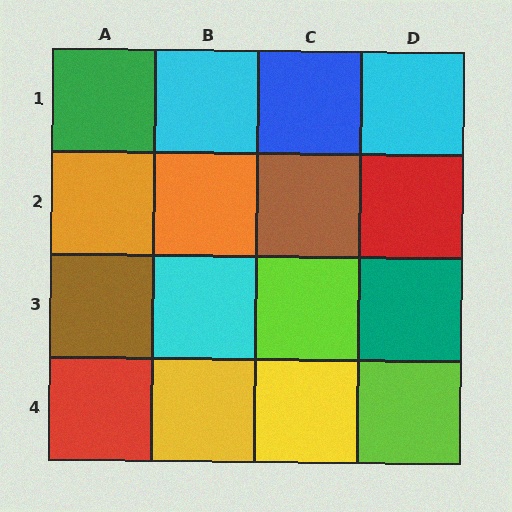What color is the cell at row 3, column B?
Cyan.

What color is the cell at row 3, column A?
Brown.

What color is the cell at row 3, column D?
Teal.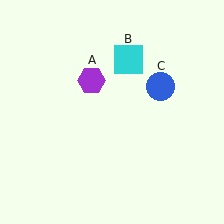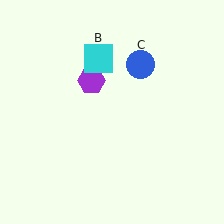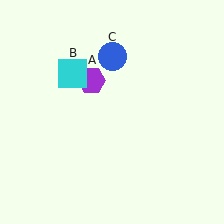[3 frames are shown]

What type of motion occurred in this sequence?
The cyan square (object B), blue circle (object C) rotated counterclockwise around the center of the scene.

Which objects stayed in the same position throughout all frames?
Purple hexagon (object A) remained stationary.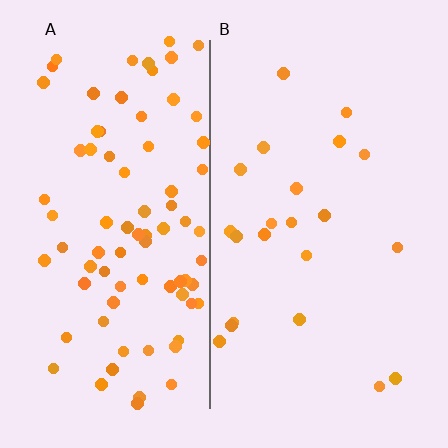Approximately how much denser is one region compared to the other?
Approximately 3.7× — region A over region B.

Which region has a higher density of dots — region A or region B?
A (the left).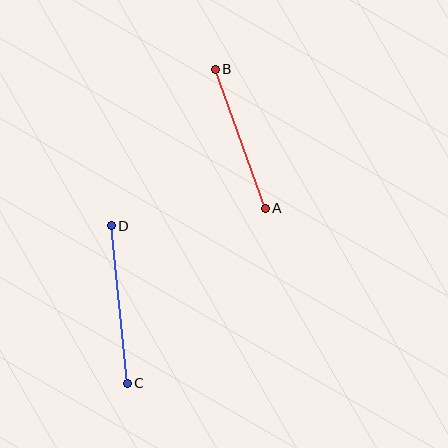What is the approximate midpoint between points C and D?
The midpoint is at approximately (119, 305) pixels.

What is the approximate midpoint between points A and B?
The midpoint is at approximately (240, 139) pixels.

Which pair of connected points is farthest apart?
Points C and D are farthest apart.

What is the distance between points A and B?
The distance is approximately 148 pixels.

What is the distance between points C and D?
The distance is approximately 158 pixels.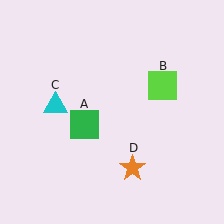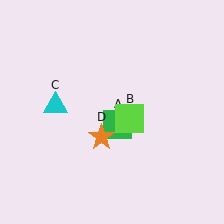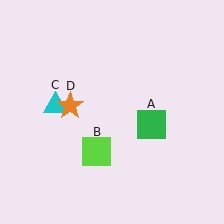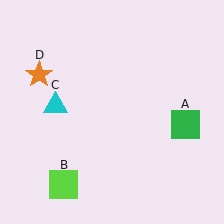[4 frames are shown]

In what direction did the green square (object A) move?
The green square (object A) moved right.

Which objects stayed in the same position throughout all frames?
Cyan triangle (object C) remained stationary.